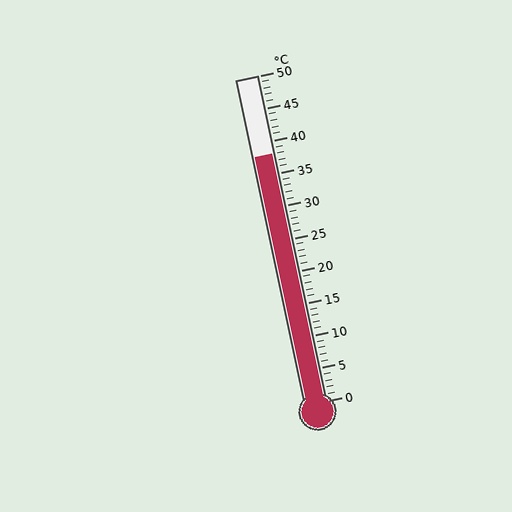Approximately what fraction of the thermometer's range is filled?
The thermometer is filled to approximately 75% of its range.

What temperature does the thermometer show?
The thermometer shows approximately 38°C.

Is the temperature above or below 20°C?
The temperature is above 20°C.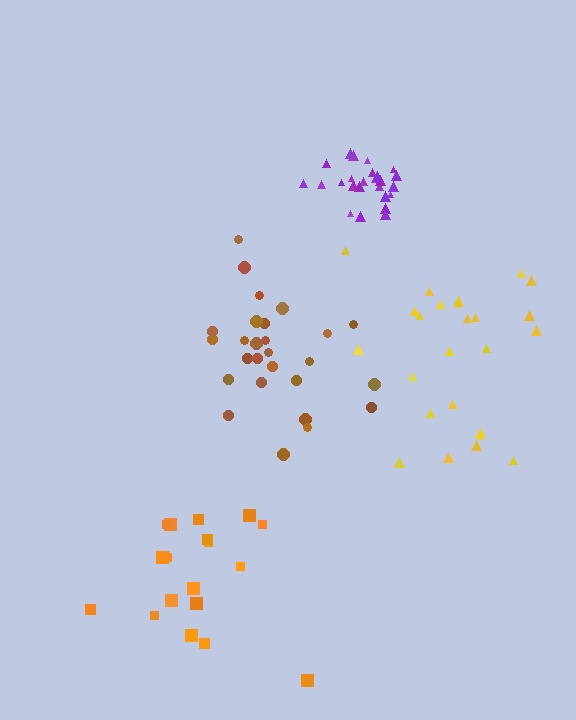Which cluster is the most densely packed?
Purple.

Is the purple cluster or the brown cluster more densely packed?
Purple.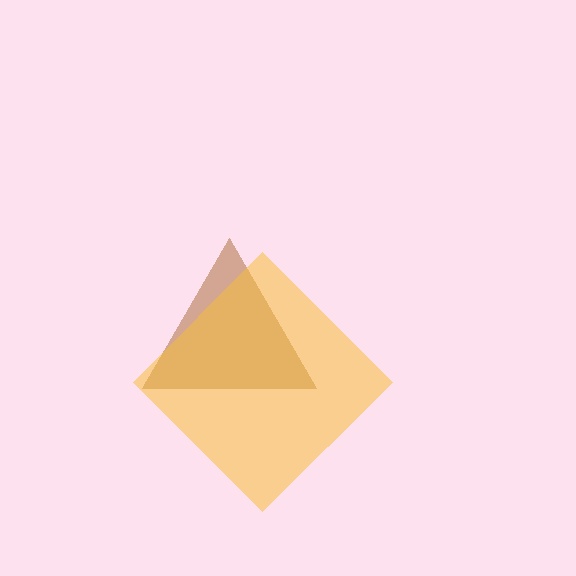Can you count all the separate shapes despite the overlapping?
Yes, there are 2 separate shapes.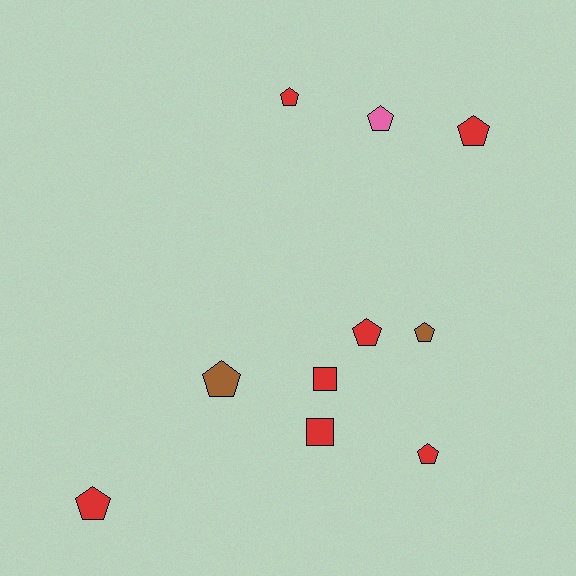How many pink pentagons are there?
There is 1 pink pentagon.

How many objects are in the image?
There are 10 objects.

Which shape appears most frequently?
Pentagon, with 8 objects.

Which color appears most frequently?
Red, with 7 objects.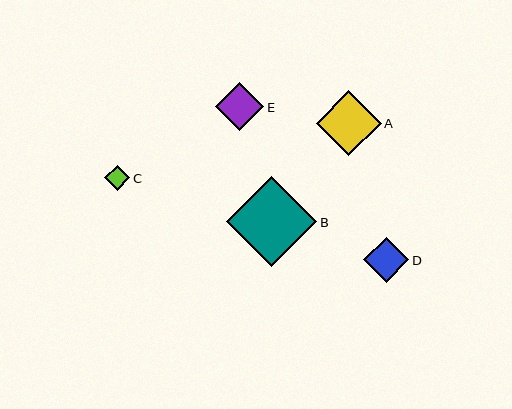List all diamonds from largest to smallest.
From largest to smallest: B, A, E, D, C.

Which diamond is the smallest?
Diamond C is the smallest with a size of approximately 25 pixels.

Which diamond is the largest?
Diamond B is the largest with a size of approximately 90 pixels.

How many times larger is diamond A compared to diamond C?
Diamond A is approximately 2.6 times the size of diamond C.